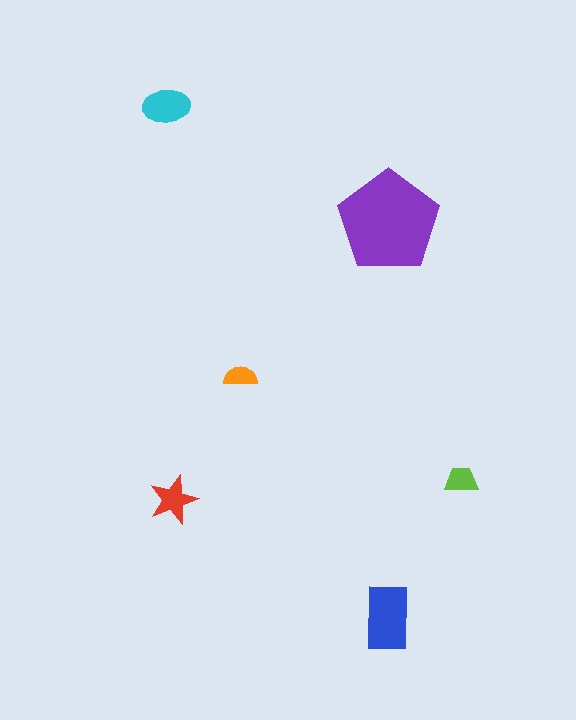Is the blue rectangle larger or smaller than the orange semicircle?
Larger.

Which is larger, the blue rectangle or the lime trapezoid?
The blue rectangle.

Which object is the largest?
The purple pentagon.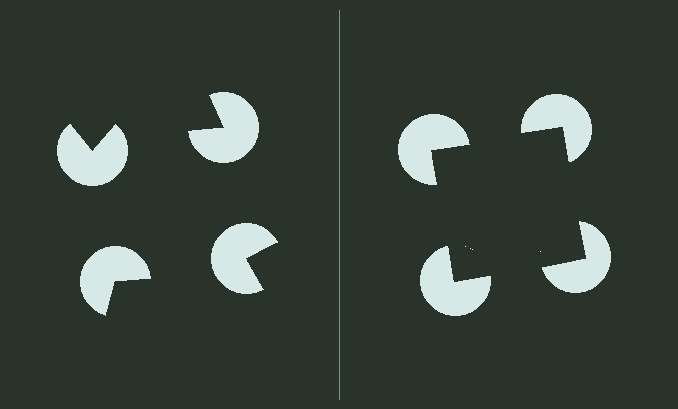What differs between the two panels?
The pac-man discs are positioned identically on both sides; only the wedge orientations differ. On the right they align to a square; on the left they are misaligned.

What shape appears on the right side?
An illusory square.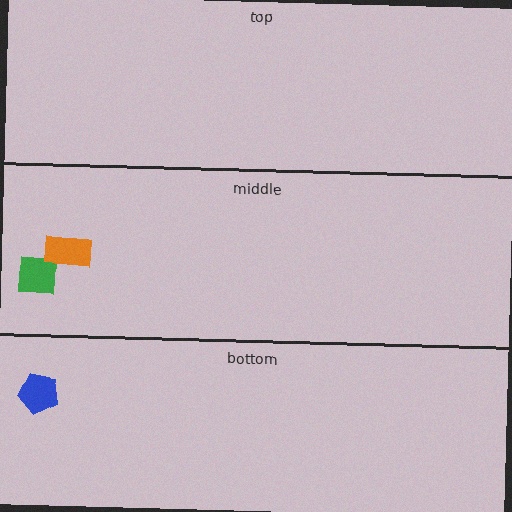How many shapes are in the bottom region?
1.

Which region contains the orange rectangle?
The middle region.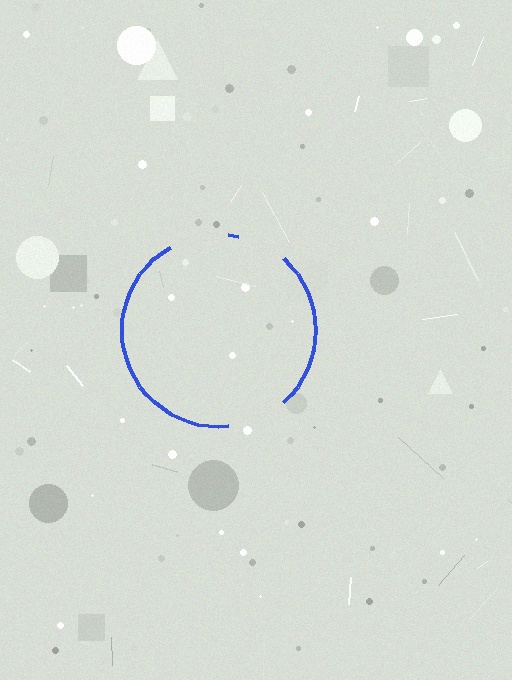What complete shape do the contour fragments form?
The contour fragments form a circle.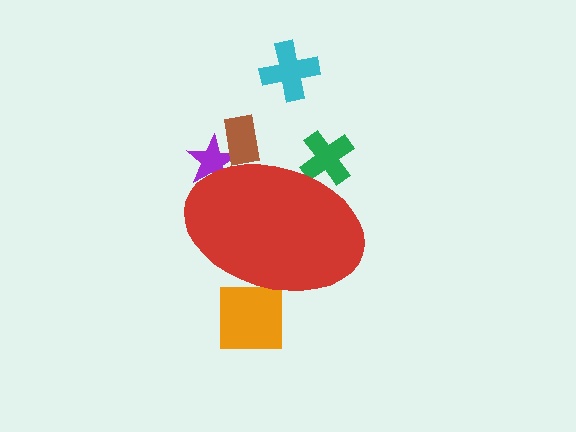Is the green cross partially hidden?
Yes, the green cross is partially hidden behind the red ellipse.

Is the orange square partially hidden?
Yes, the orange square is partially hidden behind the red ellipse.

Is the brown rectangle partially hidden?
Yes, the brown rectangle is partially hidden behind the red ellipse.